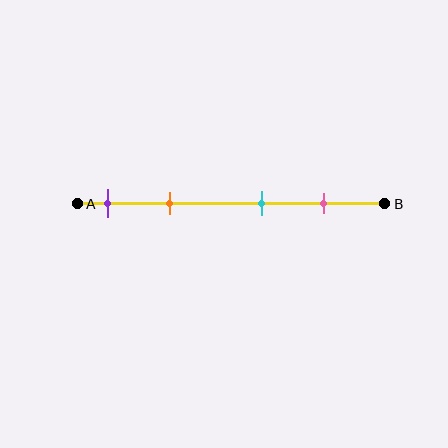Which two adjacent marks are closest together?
The purple and orange marks are the closest adjacent pair.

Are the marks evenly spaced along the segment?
No, the marks are not evenly spaced.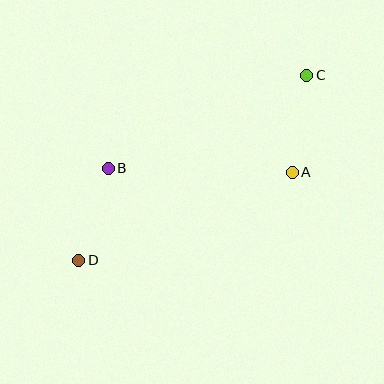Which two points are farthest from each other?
Points C and D are farthest from each other.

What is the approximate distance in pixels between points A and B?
The distance between A and B is approximately 184 pixels.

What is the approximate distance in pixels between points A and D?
The distance between A and D is approximately 231 pixels.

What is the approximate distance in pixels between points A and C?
The distance between A and C is approximately 98 pixels.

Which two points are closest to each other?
Points B and D are closest to each other.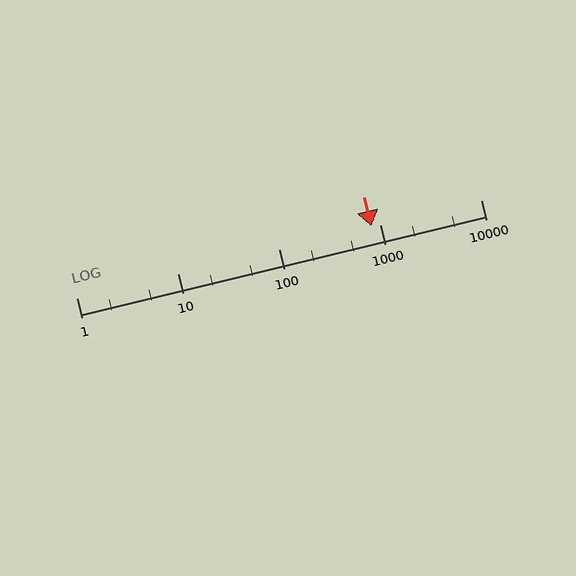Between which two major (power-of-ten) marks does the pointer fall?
The pointer is between 100 and 1000.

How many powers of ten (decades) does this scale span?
The scale spans 4 decades, from 1 to 10000.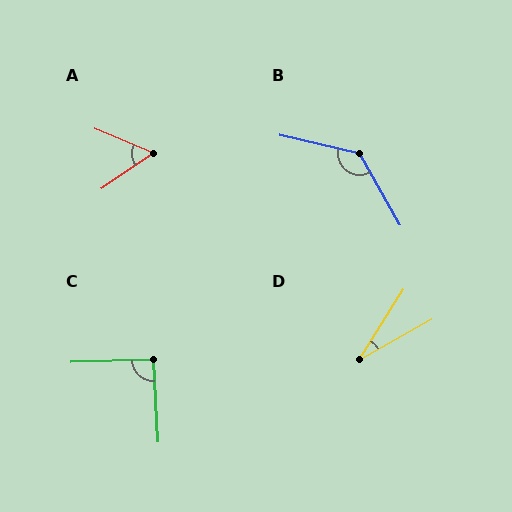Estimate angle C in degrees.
Approximately 91 degrees.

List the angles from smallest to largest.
D (28°), A (57°), C (91°), B (132°).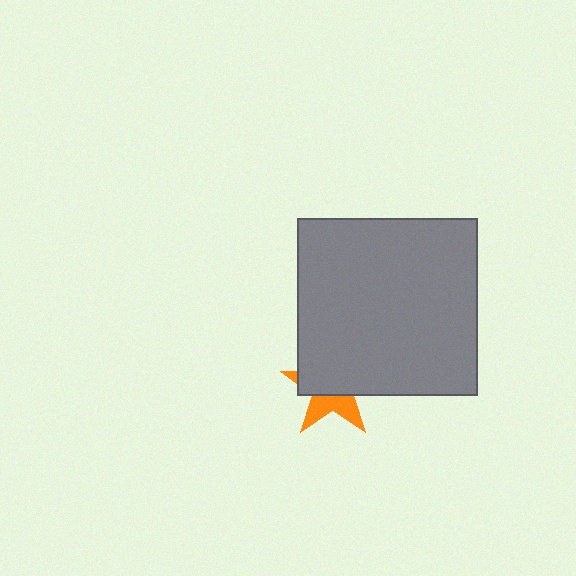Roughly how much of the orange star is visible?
A small part of it is visible (roughly 39%).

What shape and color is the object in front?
The object in front is a gray rectangle.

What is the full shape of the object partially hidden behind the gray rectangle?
The partially hidden object is an orange star.